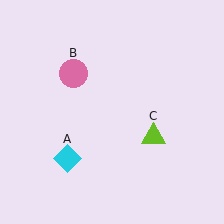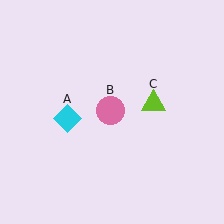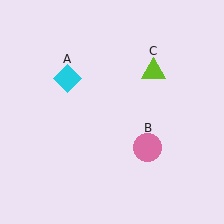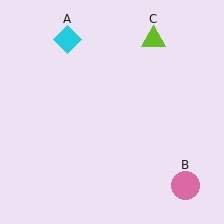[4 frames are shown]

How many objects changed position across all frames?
3 objects changed position: cyan diamond (object A), pink circle (object B), lime triangle (object C).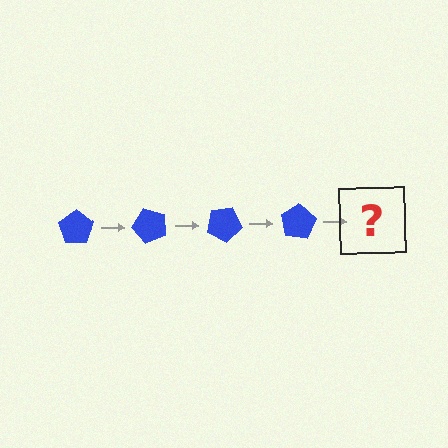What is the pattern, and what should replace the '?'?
The pattern is that the pentagon rotates 50 degrees each step. The '?' should be a blue pentagon rotated 200 degrees.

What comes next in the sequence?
The next element should be a blue pentagon rotated 200 degrees.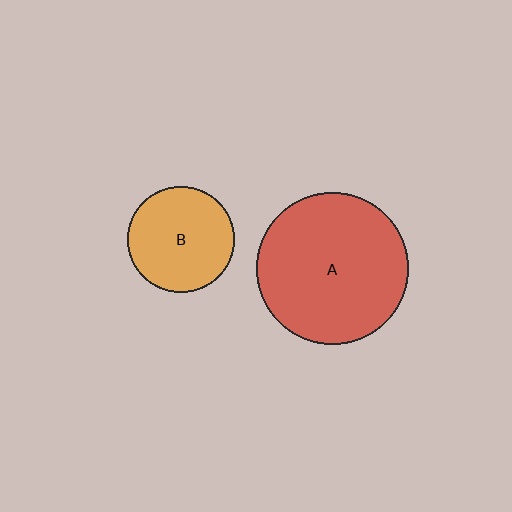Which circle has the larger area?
Circle A (red).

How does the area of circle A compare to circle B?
Approximately 2.0 times.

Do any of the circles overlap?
No, none of the circles overlap.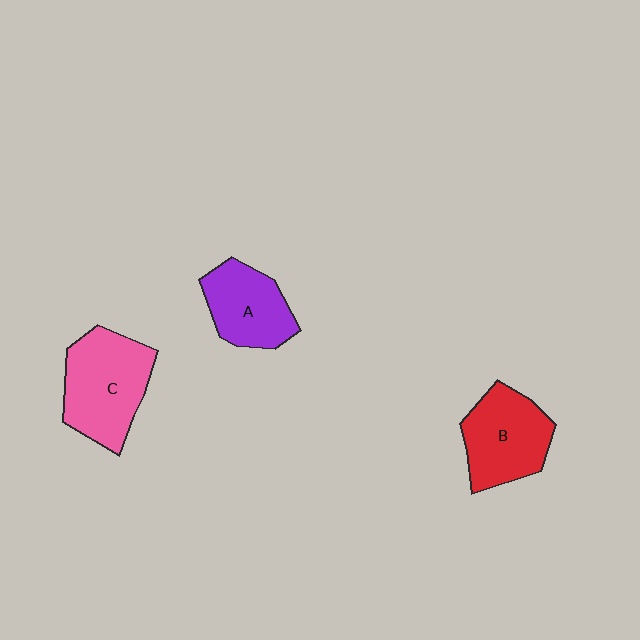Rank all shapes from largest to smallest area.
From largest to smallest: C (pink), B (red), A (purple).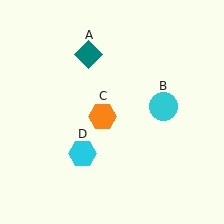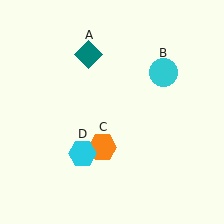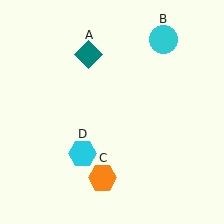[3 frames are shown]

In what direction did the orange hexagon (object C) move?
The orange hexagon (object C) moved down.